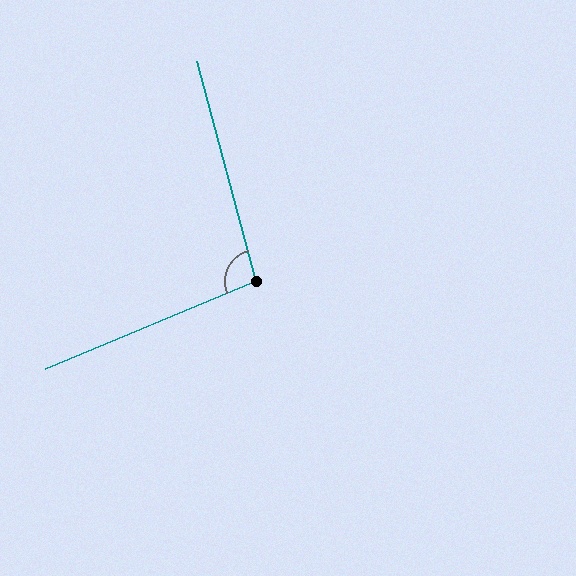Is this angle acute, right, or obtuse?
It is obtuse.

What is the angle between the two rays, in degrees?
Approximately 98 degrees.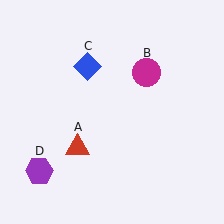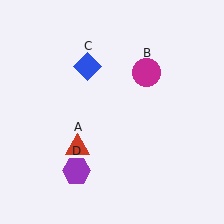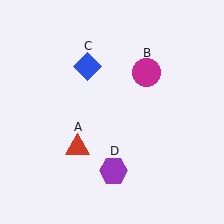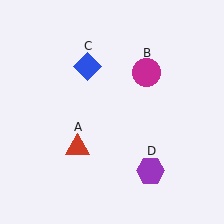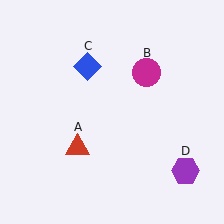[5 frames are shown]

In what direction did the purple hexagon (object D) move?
The purple hexagon (object D) moved right.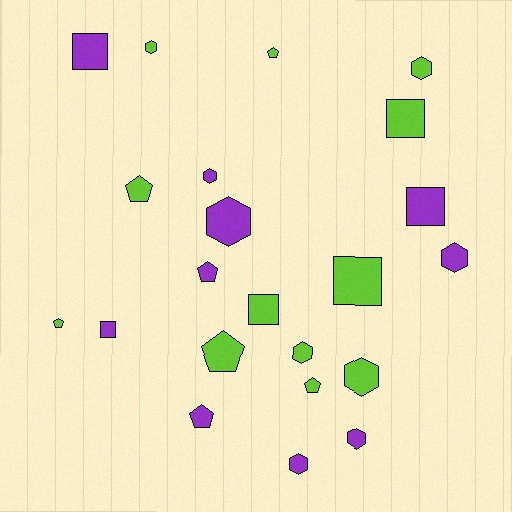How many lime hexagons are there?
There are 4 lime hexagons.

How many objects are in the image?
There are 22 objects.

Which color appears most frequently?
Lime, with 12 objects.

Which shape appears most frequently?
Hexagon, with 9 objects.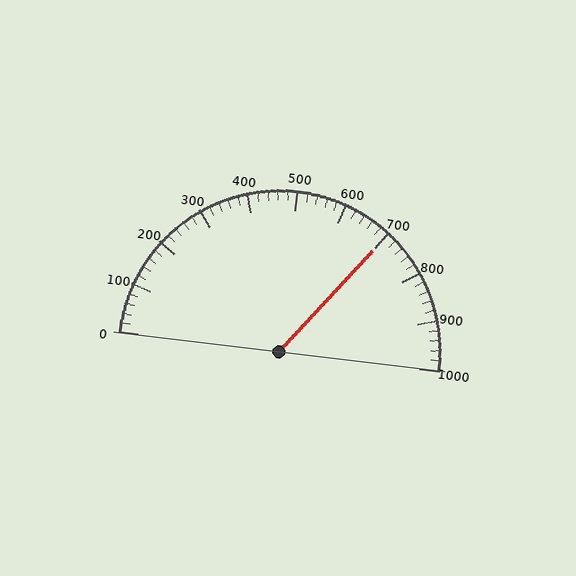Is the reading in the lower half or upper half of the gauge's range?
The reading is in the upper half of the range (0 to 1000).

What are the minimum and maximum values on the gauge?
The gauge ranges from 0 to 1000.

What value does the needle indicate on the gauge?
The needle indicates approximately 700.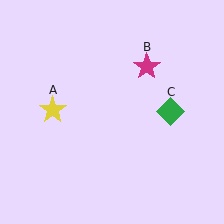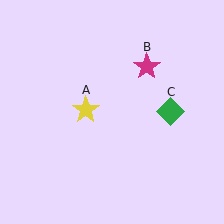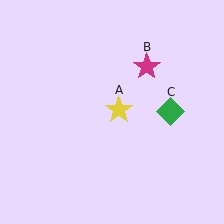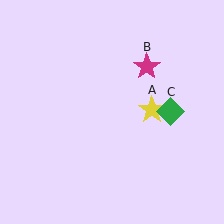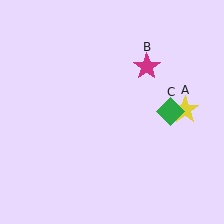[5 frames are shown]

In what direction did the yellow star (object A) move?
The yellow star (object A) moved right.